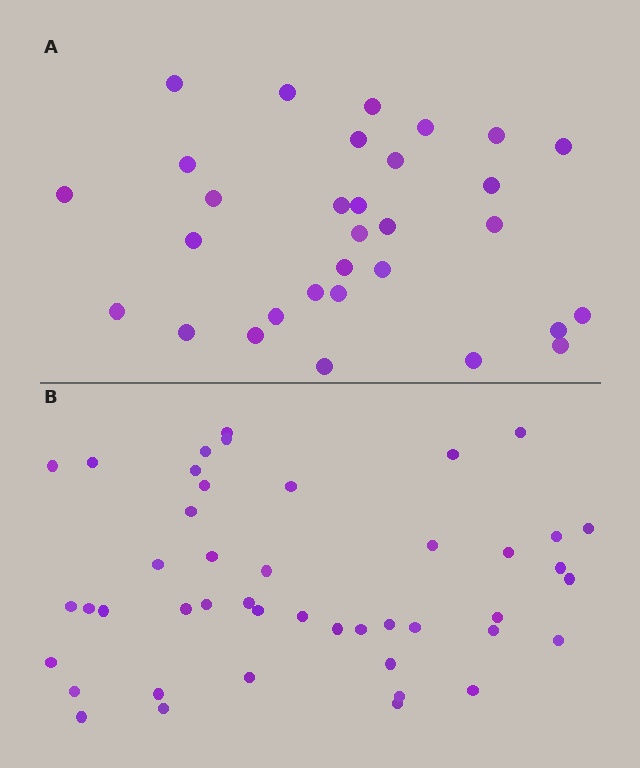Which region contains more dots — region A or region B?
Region B (the bottom region) has more dots.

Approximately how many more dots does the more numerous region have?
Region B has approximately 15 more dots than region A.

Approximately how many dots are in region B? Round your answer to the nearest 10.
About 40 dots. (The exact count is 45, which rounds to 40.)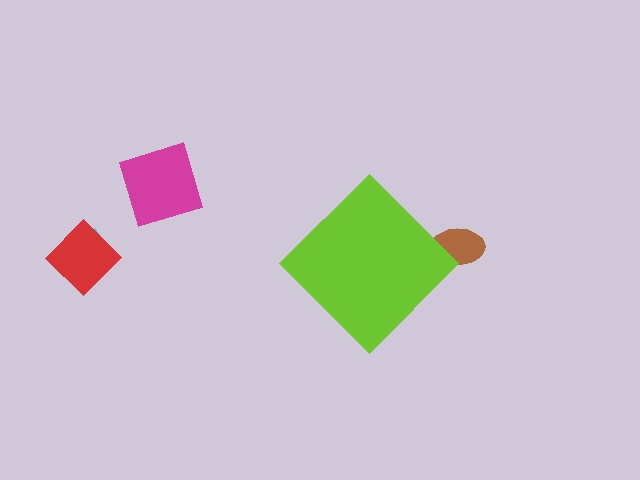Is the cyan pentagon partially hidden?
No, the cyan pentagon is fully visible.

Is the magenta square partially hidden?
No, the magenta square is fully visible.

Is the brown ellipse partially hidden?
Yes, the brown ellipse is partially hidden behind the lime diamond.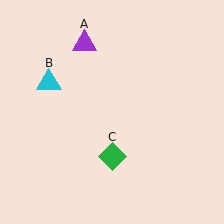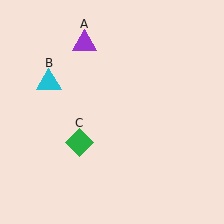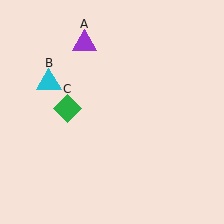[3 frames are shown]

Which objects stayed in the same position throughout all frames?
Purple triangle (object A) and cyan triangle (object B) remained stationary.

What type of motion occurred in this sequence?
The green diamond (object C) rotated clockwise around the center of the scene.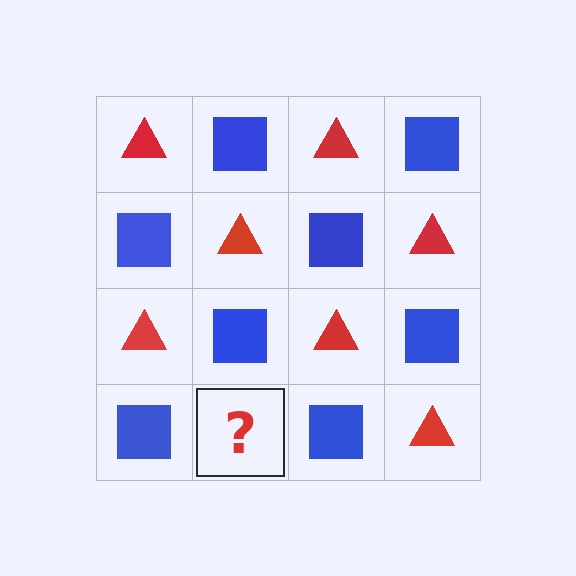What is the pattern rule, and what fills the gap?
The rule is that it alternates red triangle and blue square in a checkerboard pattern. The gap should be filled with a red triangle.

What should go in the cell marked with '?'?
The missing cell should contain a red triangle.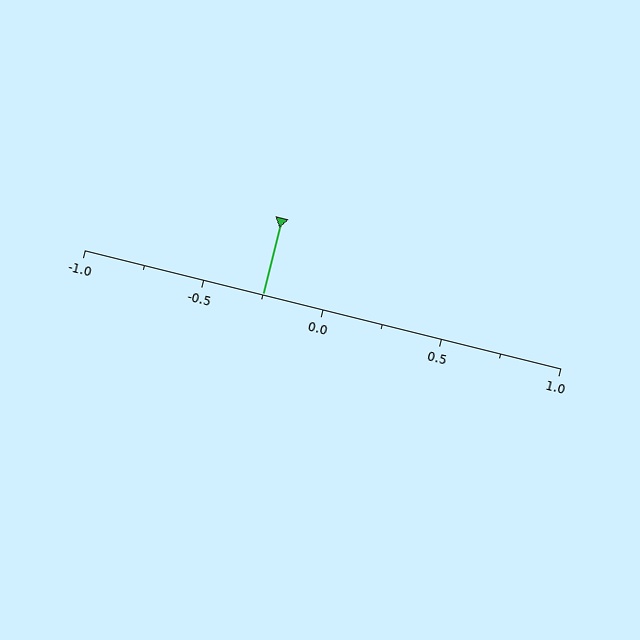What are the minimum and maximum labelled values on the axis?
The axis runs from -1.0 to 1.0.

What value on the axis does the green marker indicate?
The marker indicates approximately -0.25.